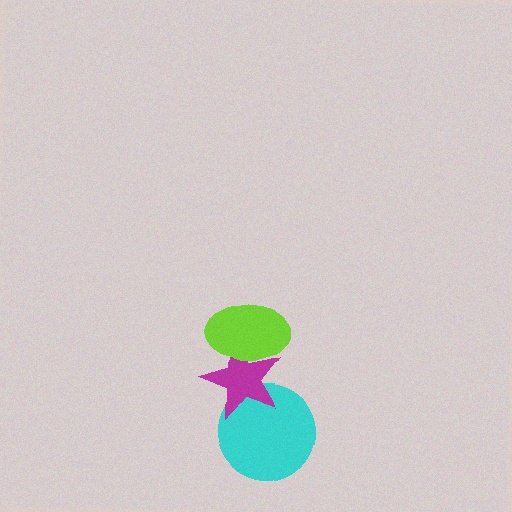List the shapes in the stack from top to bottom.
From top to bottom: the lime ellipse, the magenta star, the cyan circle.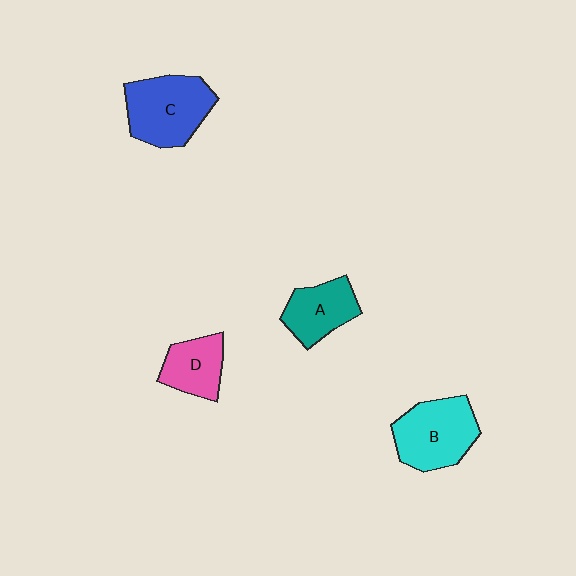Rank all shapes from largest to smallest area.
From largest to smallest: C (blue), B (cyan), A (teal), D (pink).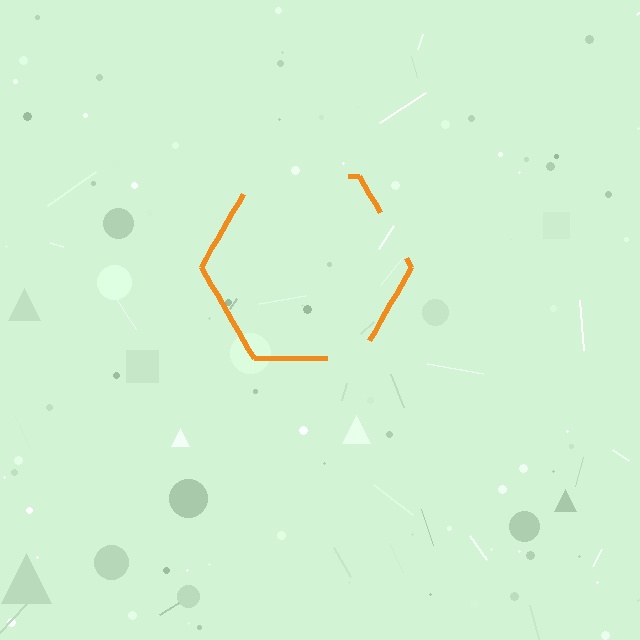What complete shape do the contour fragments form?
The contour fragments form a hexagon.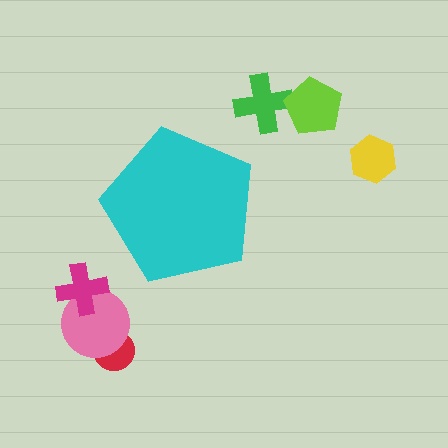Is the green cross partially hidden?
No, the green cross is fully visible.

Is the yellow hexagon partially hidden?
No, the yellow hexagon is fully visible.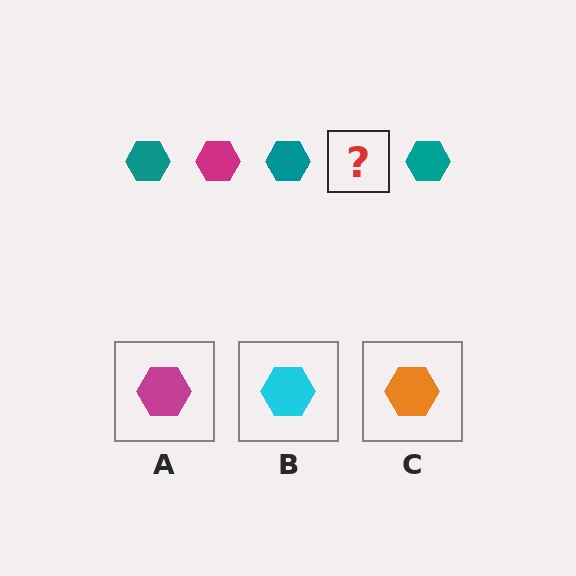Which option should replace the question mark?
Option A.